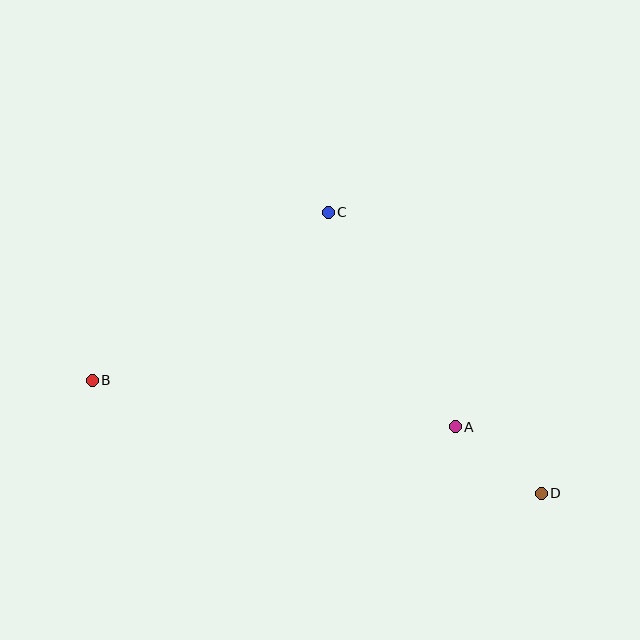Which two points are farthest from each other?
Points B and D are farthest from each other.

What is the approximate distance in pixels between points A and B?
The distance between A and B is approximately 366 pixels.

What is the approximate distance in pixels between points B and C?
The distance between B and C is approximately 290 pixels.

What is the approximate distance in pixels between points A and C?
The distance between A and C is approximately 249 pixels.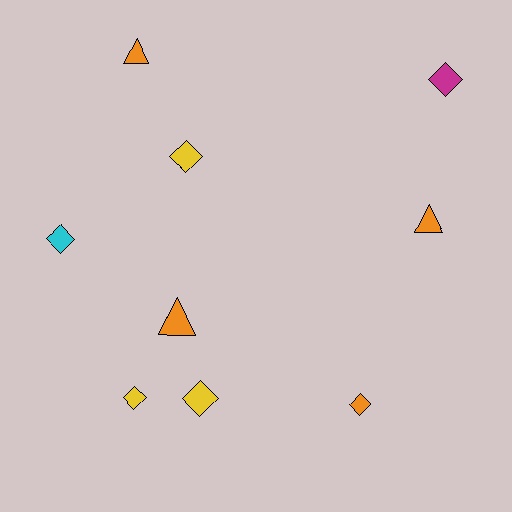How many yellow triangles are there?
There are no yellow triangles.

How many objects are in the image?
There are 9 objects.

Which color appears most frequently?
Orange, with 4 objects.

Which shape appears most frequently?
Diamond, with 6 objects.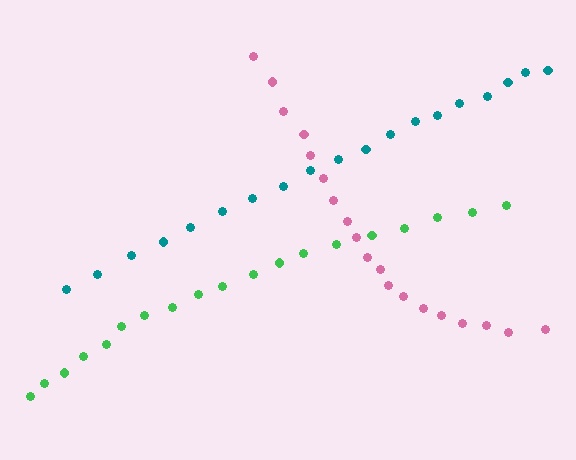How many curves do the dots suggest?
There are 3 distinct paths.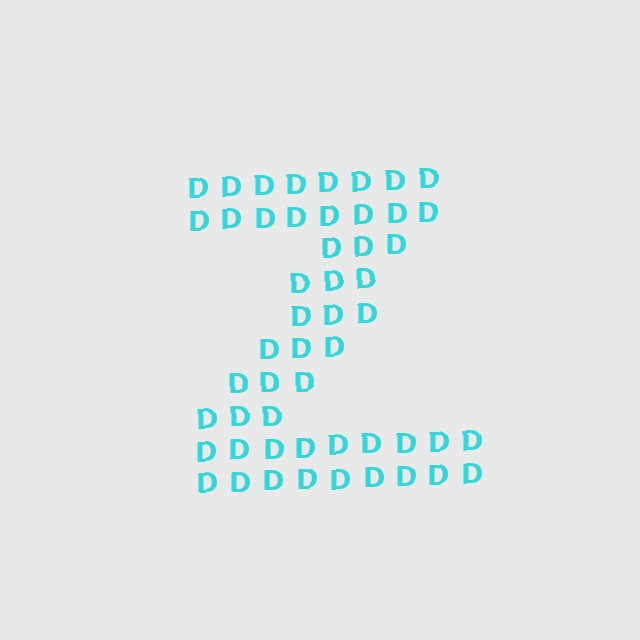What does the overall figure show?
The overall figure shows the letter Z.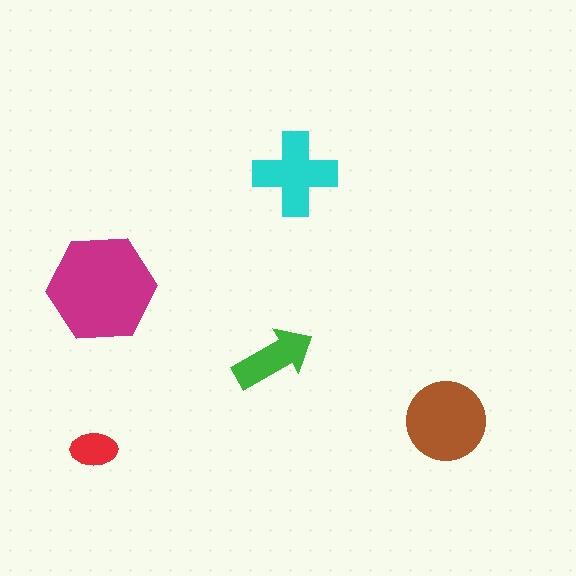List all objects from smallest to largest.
The red ellipse, the green arrow, the cyan cross, the brown circle, the magenta hexagon.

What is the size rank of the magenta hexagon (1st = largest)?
1st.